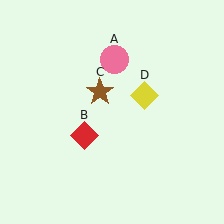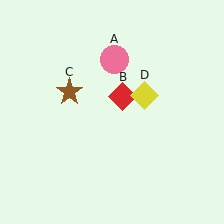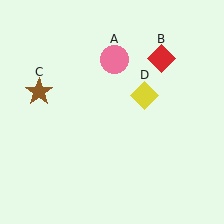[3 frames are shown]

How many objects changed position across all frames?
2 objects changed position: red diamond (object B), brown star (object C).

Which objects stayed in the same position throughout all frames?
Pink circle (object A) and yellow diamond (object D) remained stationary.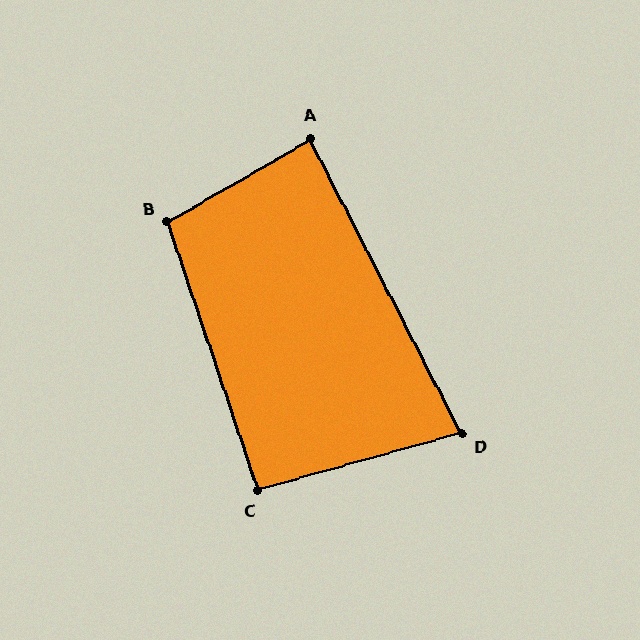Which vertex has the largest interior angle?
B, at approximately 102 degrees.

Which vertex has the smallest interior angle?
D, at approximately 78 degrees.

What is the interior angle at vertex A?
Approximately 87 degrees (approximately right).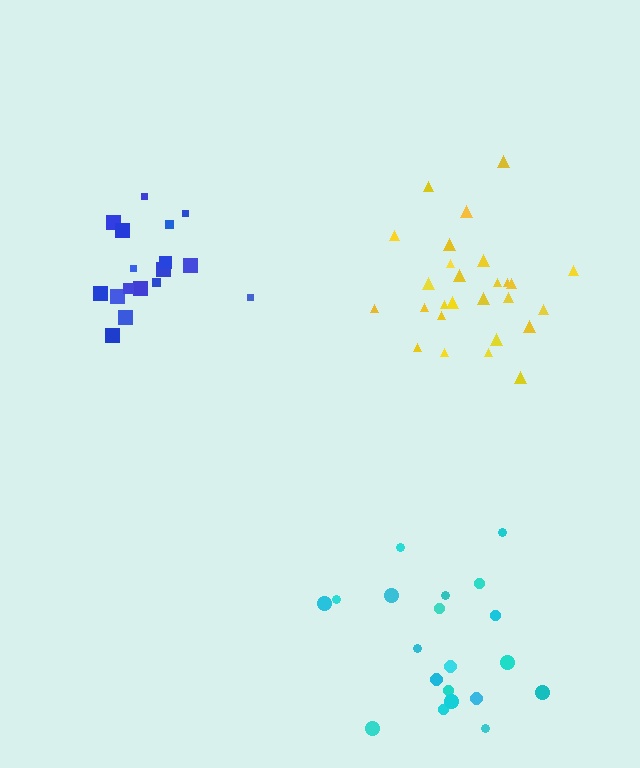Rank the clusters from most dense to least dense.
blue, yellow, cyan.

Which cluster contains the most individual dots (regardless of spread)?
Yellow (27).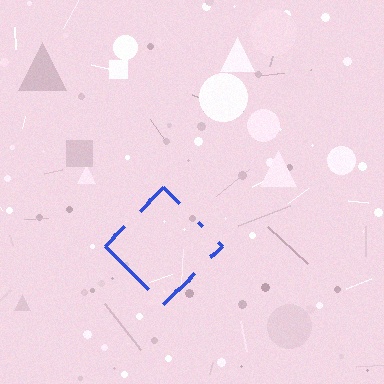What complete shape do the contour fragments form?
The contour fragments form a diamond.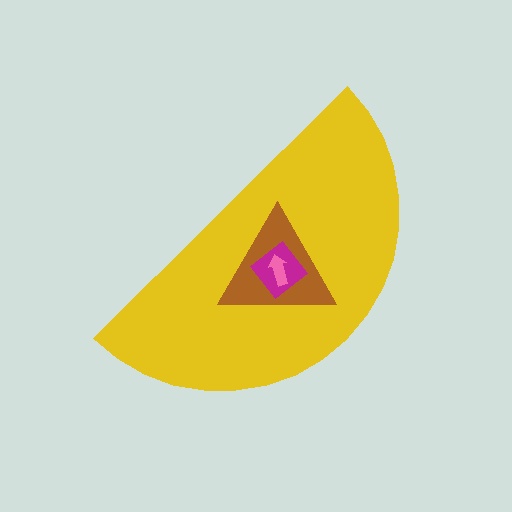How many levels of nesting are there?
4.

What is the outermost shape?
The yellow semicircle.